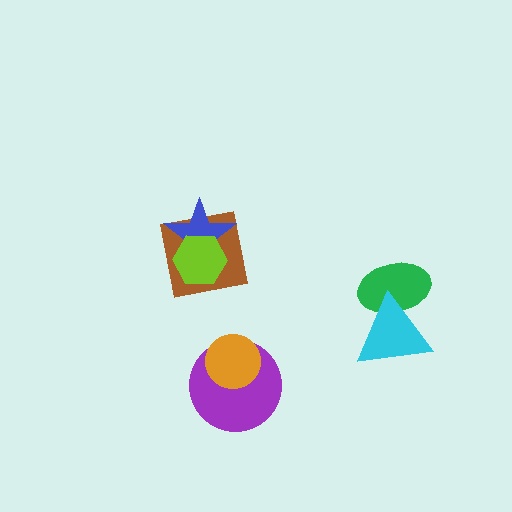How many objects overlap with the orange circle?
1 object overlaps with the orange circle.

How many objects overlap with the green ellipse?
1 object overlaps with the green ellipse.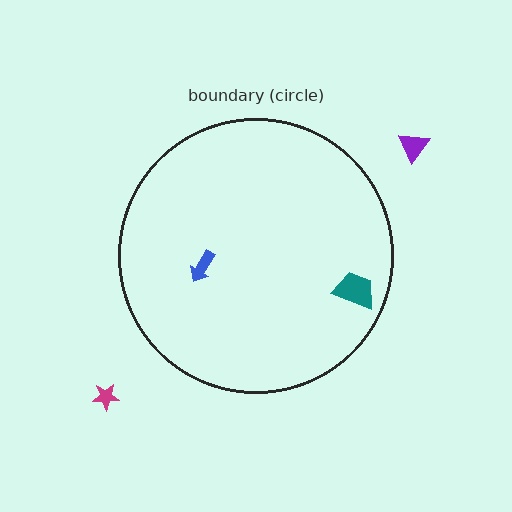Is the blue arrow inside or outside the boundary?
Inside.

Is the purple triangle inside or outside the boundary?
Outside.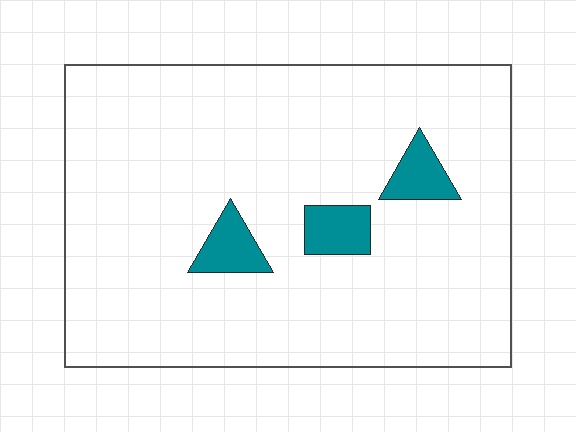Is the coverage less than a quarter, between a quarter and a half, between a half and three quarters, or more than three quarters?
Less than a quarter.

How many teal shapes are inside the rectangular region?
3.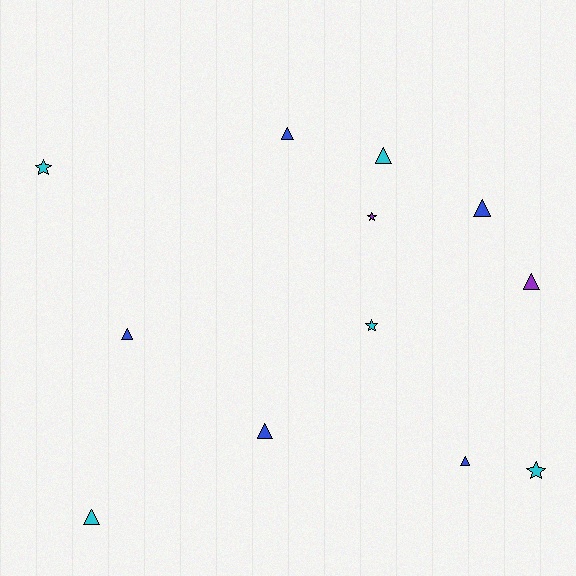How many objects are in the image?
There are 12 objects.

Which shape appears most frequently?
Triangle, with 8 objects.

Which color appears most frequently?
Blue, with 5 objects.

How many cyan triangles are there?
There are 2 cyan triangles.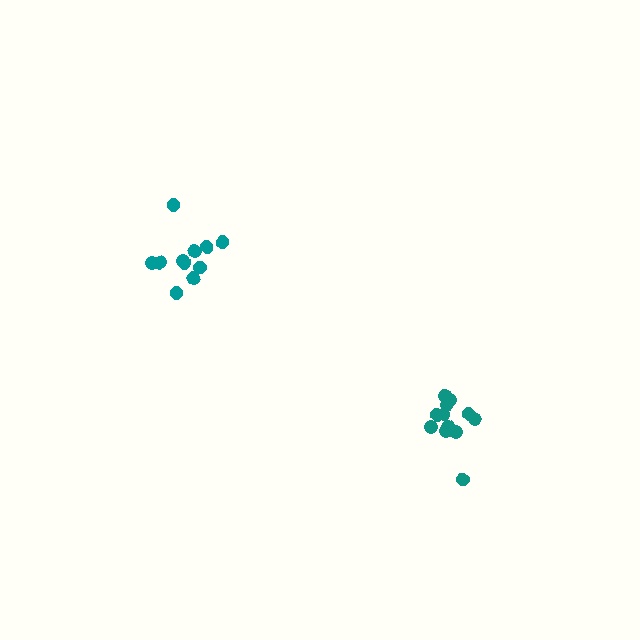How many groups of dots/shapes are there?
There are 2 groups.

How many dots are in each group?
Group 1: 11 dots, Group 2: 12 dots (23 total).